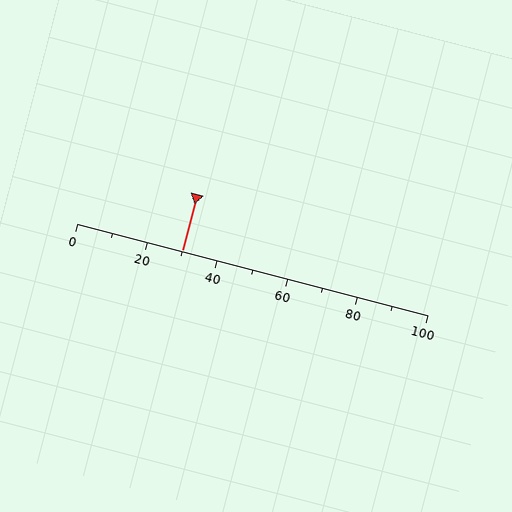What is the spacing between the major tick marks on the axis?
The major ticks are spaced 20 apart.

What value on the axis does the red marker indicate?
The marker indicates approximately 30.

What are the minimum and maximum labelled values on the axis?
The axis runs from 0 to 100.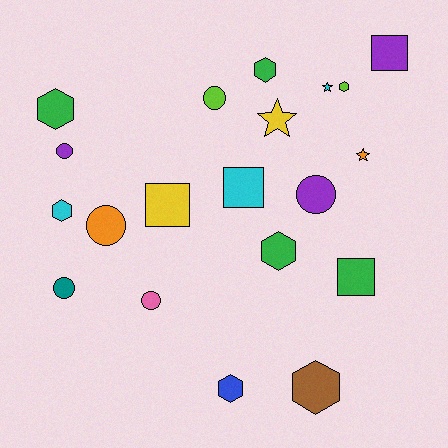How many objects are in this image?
There are 20 objects.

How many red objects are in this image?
There are no red objects.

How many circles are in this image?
There are 6 circles.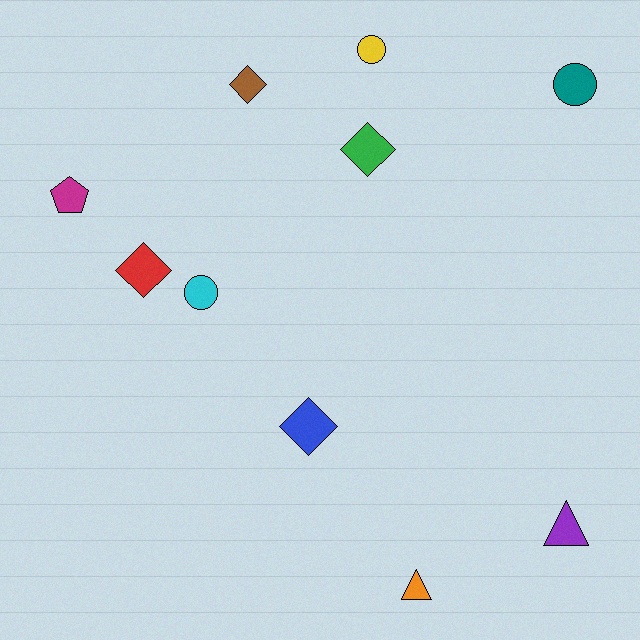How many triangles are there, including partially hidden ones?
There are 2 triangles.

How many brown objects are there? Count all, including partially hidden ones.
There is 1 brown object.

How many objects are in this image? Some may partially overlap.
There are 10 objects.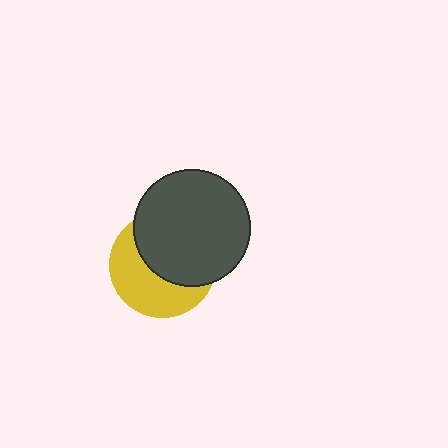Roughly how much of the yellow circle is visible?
About half of it is visible (roughly 47%).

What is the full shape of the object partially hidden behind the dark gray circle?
The partially hidden object is a yellow circle.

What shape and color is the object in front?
The object in front is a dark gray circle.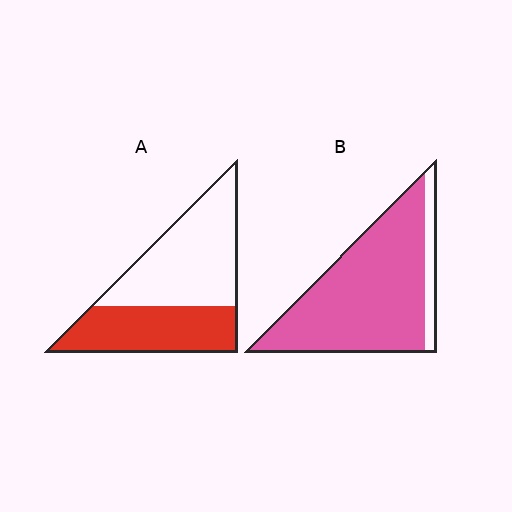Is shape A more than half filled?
No.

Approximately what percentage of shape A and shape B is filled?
A is approximately 40% and B is approximately 90%.